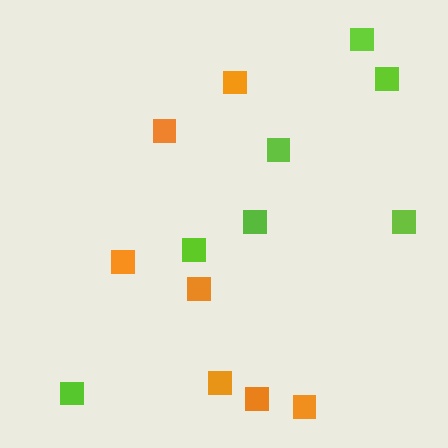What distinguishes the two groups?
There are 2 groups: one group of lime squares (7) and one group of orange squares (7).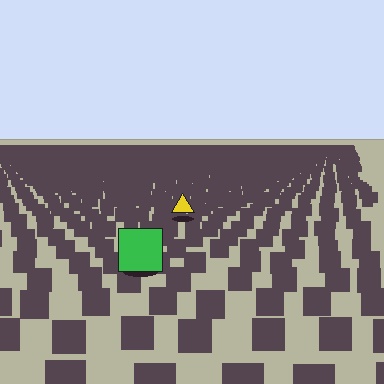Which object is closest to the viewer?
The green square is closest. The texture marks near it are larger and more spread out.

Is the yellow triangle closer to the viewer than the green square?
No. The green square is closer — you can tell from the texture gradient: the ground texture is coarser near it.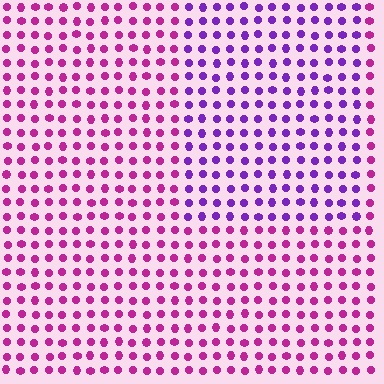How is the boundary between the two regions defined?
The boundary is defined purely by a slight shift in hue (about 42 degrees). Spacing, size, and orientation are identical on both sides.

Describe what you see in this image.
The image is filled with small magenta elements in a uniform arrangement. A rectangle-shaped region is visible where the elements are tinted to a slightly different hue, forming a subtle color boundary.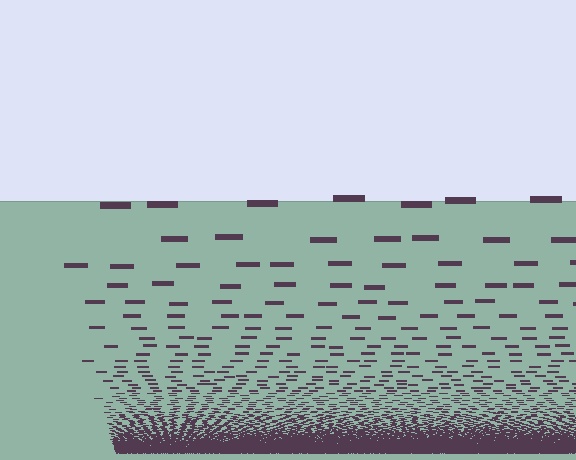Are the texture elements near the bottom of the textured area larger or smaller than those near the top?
Smaller. The gradient is inverted — elements near the bottom are smaller and denser.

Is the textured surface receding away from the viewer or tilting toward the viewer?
The surface appears to tilt toward the viewer. Texture elements get larger and sparser toward the top.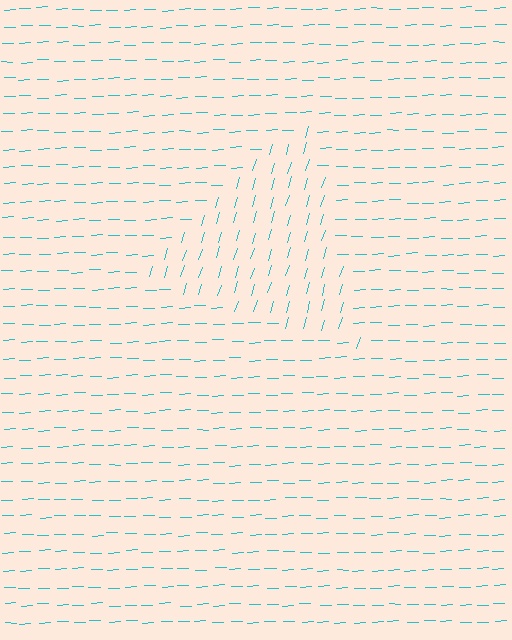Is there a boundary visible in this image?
Yes, there is a texture boundary formed by a change in line orientation.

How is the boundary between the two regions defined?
The boundary is defined purely by a change in line orientation (approximately 70 degrees difference). All lines are the same color and thickness.